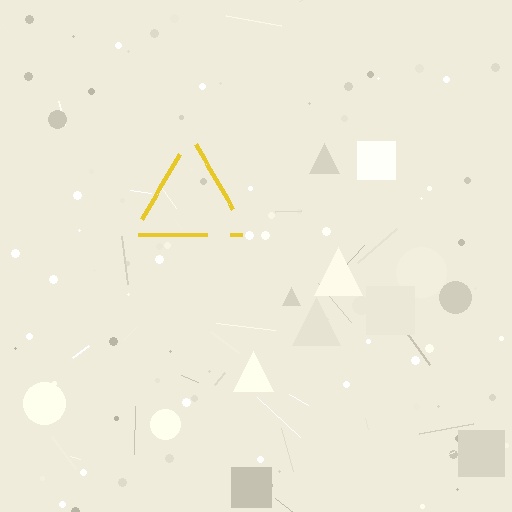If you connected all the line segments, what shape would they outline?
They would outline a triangle.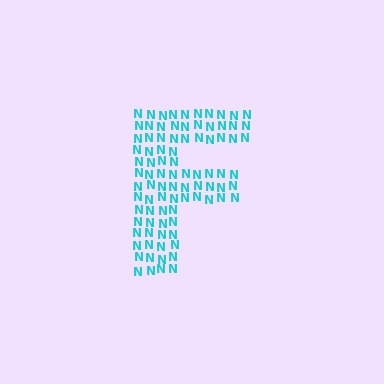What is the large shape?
The large shape is the letter F.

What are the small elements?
The small elements are letter N's.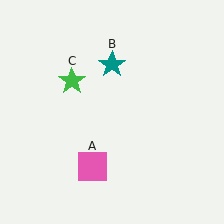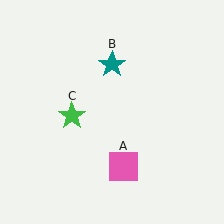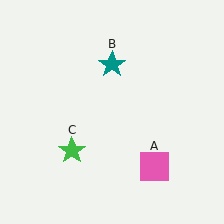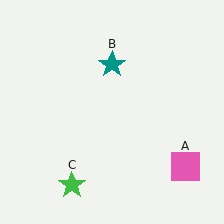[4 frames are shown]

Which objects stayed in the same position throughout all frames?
Teal star (object B) remained stationary.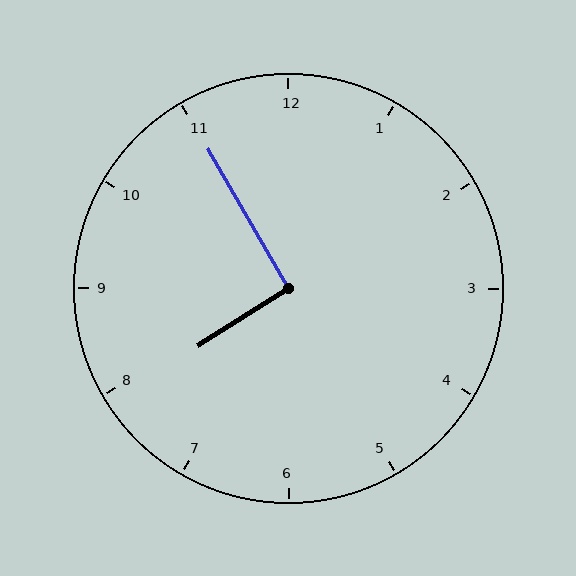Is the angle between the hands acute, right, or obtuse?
It is right.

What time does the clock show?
7:55.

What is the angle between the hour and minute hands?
Approximately 92 degrees.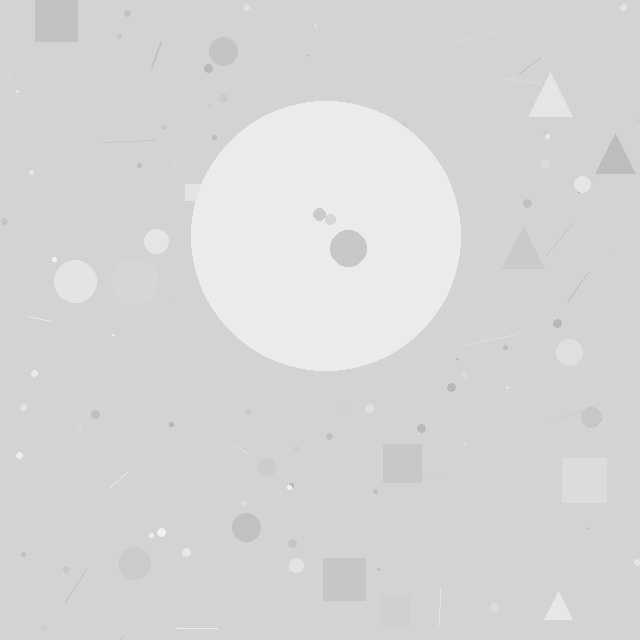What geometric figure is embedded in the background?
A circle is embedded in the background.